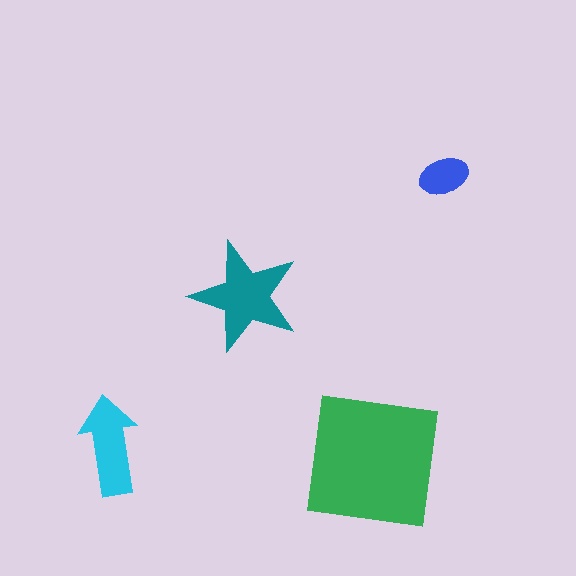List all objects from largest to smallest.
The green square, the teal star, the cyan arrow, the blue ellipse.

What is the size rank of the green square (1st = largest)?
1st.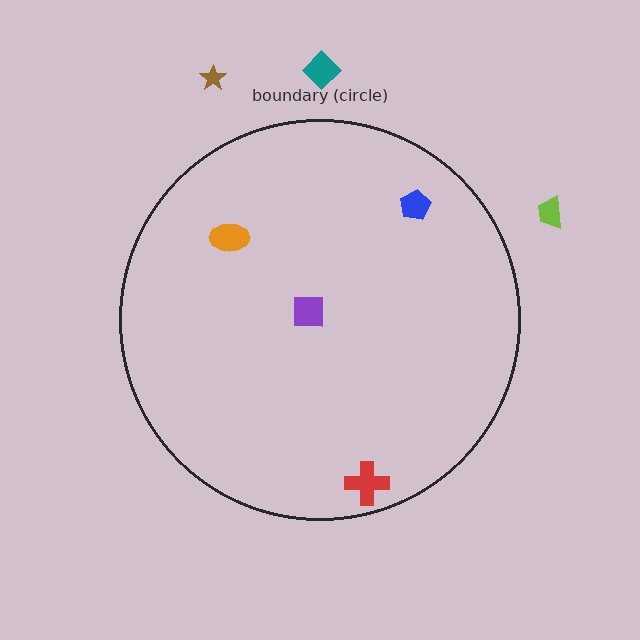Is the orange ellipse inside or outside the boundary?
Inside.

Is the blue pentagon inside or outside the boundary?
Inside.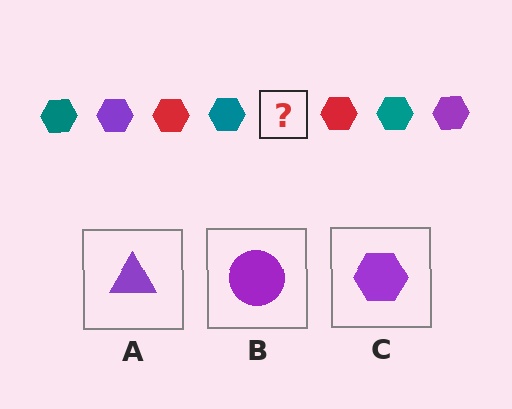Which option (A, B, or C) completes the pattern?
C.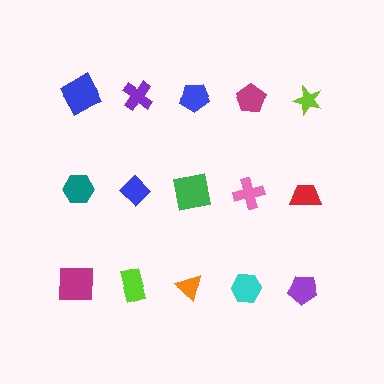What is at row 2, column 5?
A red trapezoid.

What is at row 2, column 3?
A green square.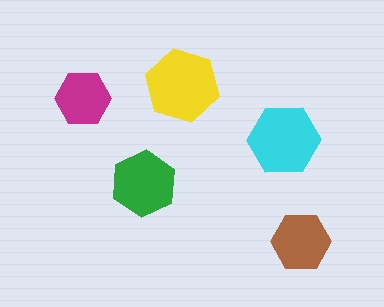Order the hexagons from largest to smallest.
the yellow one, the cyan one, the green one, the brown one, the magenta one.